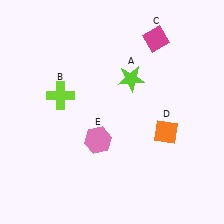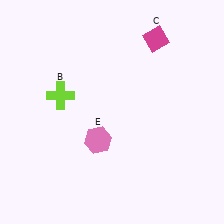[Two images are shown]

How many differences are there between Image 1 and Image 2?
There are 2 differences between the two images.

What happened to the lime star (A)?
The lime star (A) was removed in Image 2. It was in the top-right area of Image 1.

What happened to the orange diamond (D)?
The orange diamond (D) was removed in Image 2. It was in the bottom-right area of Image 1.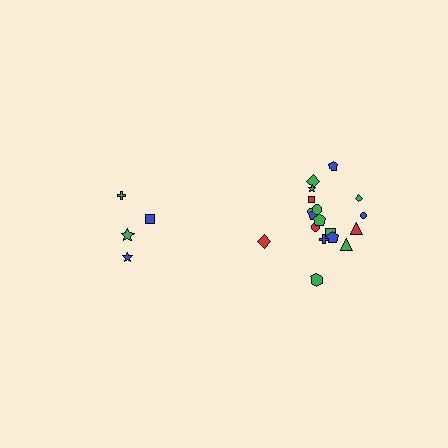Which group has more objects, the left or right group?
The right group.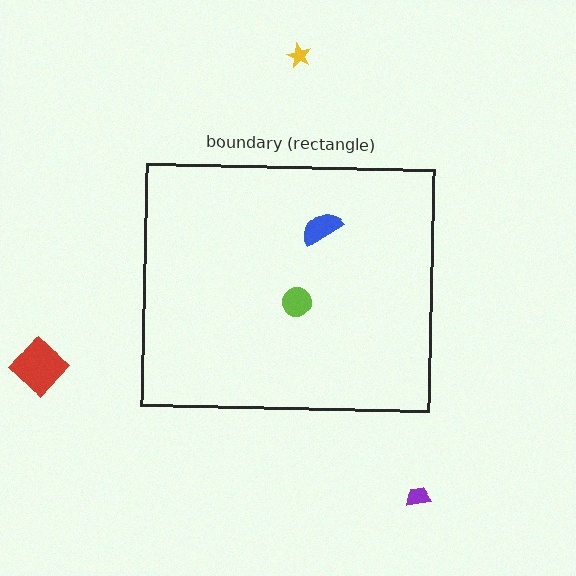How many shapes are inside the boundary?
2 inside, 3 outside.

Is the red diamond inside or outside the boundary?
Outside.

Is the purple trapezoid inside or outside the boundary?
Outside.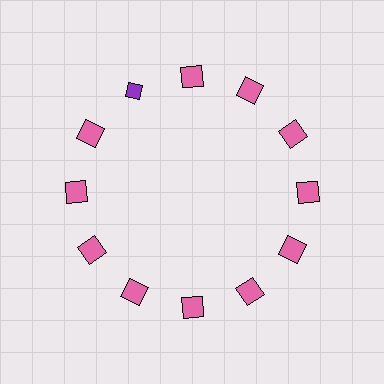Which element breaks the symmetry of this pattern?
The purple diamond at roughly the 11 o'clock position breaks the symmetry. All other shapes are pink squares.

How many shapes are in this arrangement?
There are 12 shapes arranged in a ring pattern.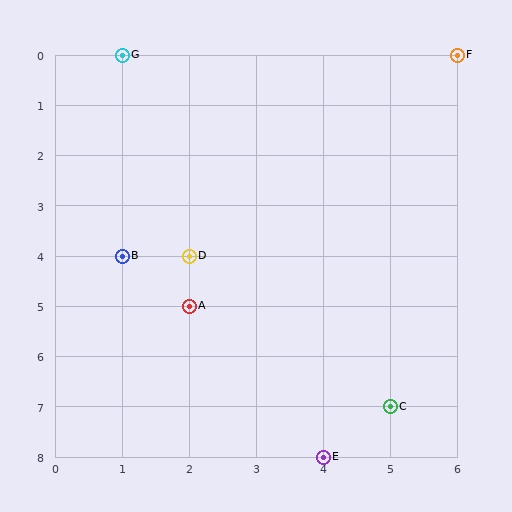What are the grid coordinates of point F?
Point F is at grid coordinates (6, 0).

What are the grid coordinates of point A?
Point A is at grid coordinates (2, 5).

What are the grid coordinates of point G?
Point G is at grid coordinates (1, 0).